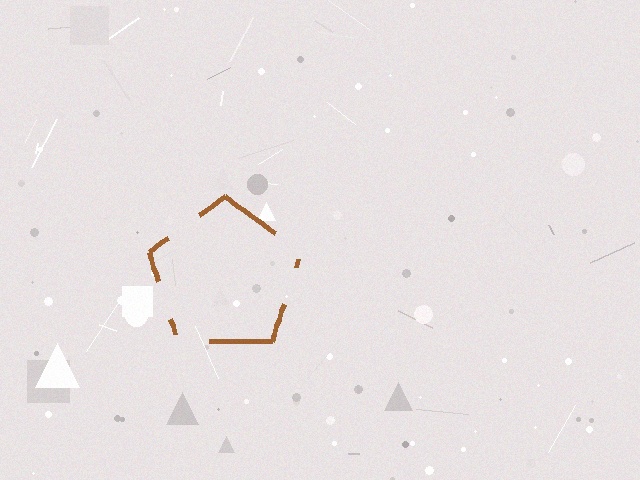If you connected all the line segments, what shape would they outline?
They would outline a pentagon.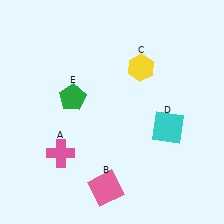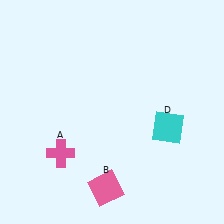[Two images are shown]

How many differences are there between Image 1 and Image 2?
There are 2 differences between the two images.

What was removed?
The yellow hexagon (C), the green pentagon (E) were removed in Image 2.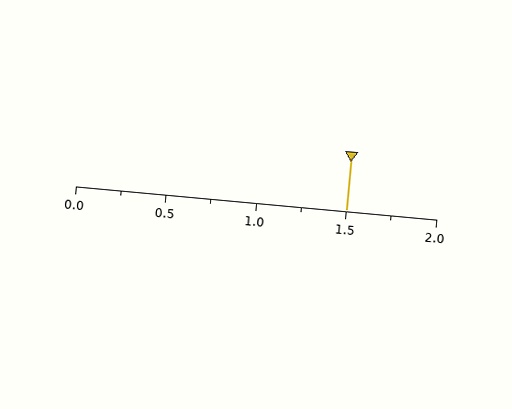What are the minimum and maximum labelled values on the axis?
The axis runs from 0.0 to 2.0.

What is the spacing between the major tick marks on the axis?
The major ticks are spaced 0.5 apart.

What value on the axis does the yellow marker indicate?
The marker indicates approximately 1.5.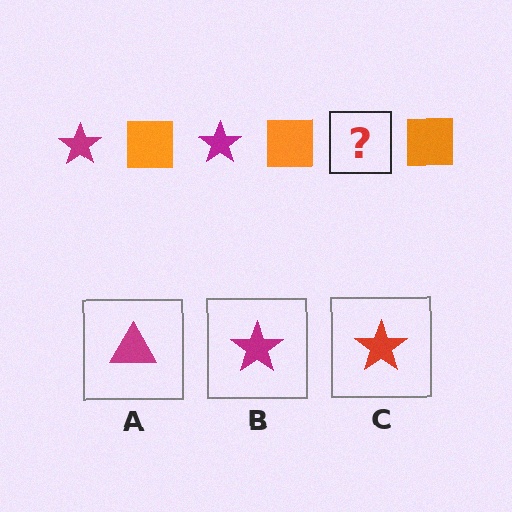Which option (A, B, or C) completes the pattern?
B.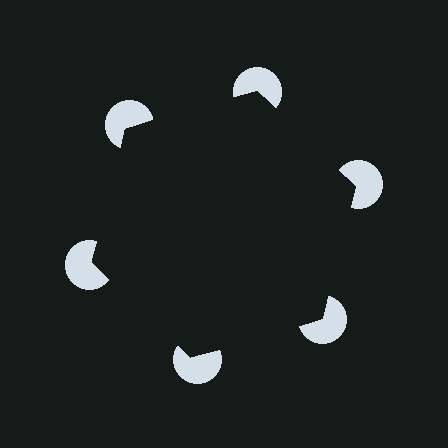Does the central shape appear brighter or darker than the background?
It typically appears slightly darker than the background, even though no actual brightness change is drawn.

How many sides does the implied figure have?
6 sides.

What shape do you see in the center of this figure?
An illusory hexagon — its edges are inferred from the aligned wedge cuts in the pac-man discs, not physically drawn.